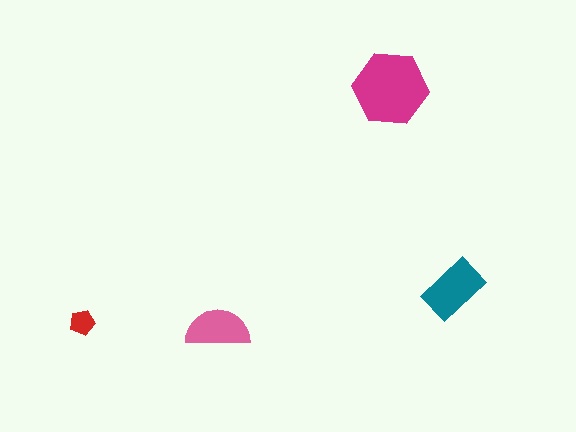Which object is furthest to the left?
The red pentagon is leftmost.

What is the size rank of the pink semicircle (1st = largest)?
3rd.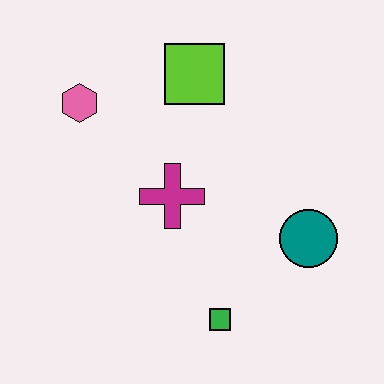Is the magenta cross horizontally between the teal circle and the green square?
No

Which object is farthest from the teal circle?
The pink hexagon is farthest from the teal circle.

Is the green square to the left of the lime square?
No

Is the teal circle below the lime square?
Yes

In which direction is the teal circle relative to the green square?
The teal circle is to the right of the green square.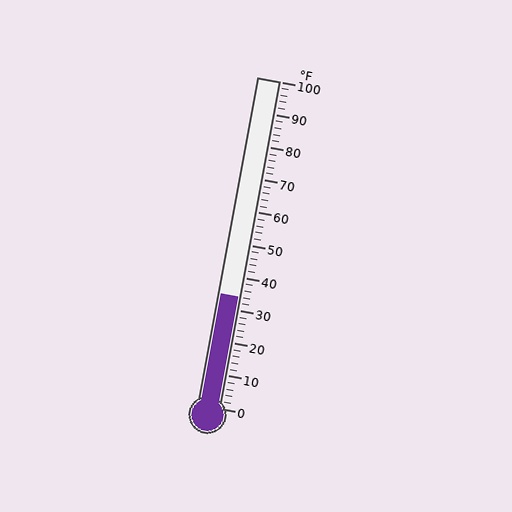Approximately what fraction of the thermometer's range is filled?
The thermometer is filled to approximately 35% of its range.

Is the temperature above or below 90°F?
The temperature is below 90°F.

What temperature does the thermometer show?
The thermometer shows approximately 34°F.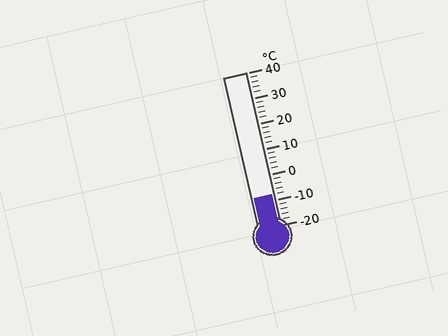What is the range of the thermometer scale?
The thermometer scale ranges from -20°C to 40°C.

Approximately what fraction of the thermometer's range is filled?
The thermometer is filled to approximately 20% of its range.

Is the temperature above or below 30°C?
The temperature is below 30°C.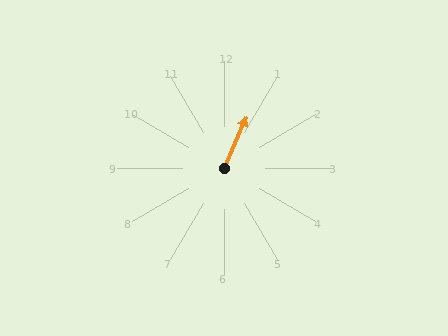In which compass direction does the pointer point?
Northeast.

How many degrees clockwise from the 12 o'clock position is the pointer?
Approximately 24 degrees.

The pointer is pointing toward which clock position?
Roughly 1 o'clock.